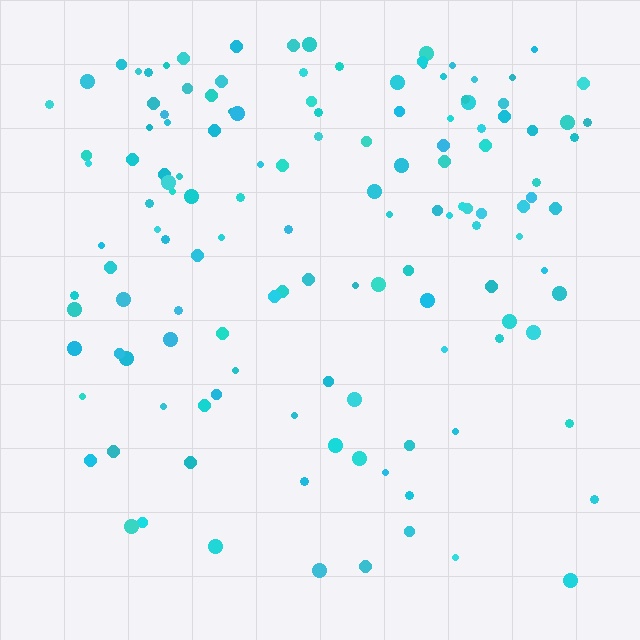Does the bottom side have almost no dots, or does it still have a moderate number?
Still a moderate number, just noticeably fewer than the top.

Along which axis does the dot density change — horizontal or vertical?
Vertical.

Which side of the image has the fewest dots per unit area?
The bottom.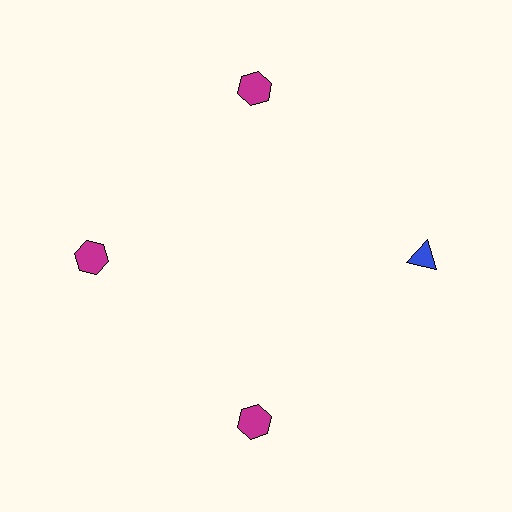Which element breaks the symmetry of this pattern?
The blue triangle at roughly the 3 o'clock position breaks the symmetry. All other shapes are magenta hexagons.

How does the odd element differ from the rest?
It differs in both color (blue instead of magenta) and shape (triangle instead of hexagon).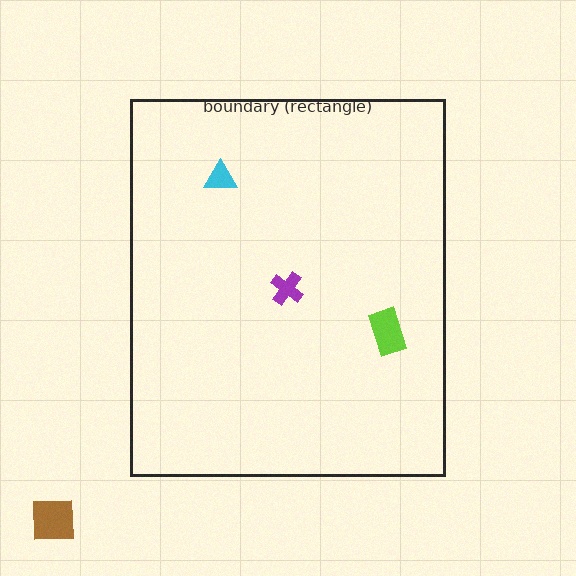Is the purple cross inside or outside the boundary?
Inside.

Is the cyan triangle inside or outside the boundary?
Inside.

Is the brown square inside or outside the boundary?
Outside.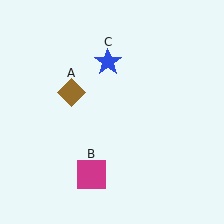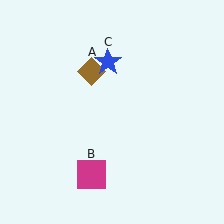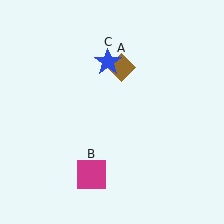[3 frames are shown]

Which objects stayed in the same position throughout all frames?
Magenta square (object B) and blue star (object C) remained stationary.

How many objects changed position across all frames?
1 object changed position: brown diamond (object A).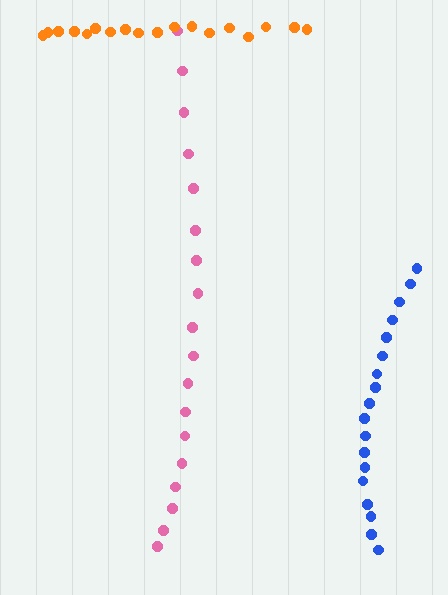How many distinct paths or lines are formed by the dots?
There are 3 distinct paths.